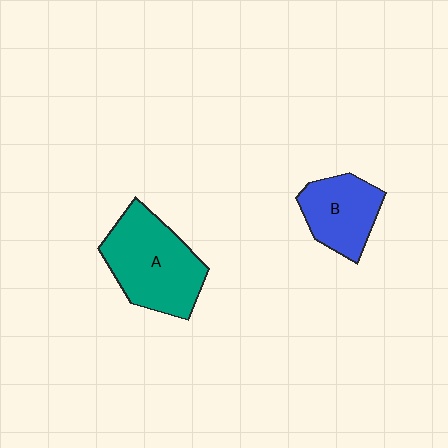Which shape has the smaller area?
Shape B (blue).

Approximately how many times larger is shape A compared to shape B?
Approximately 1.5 times.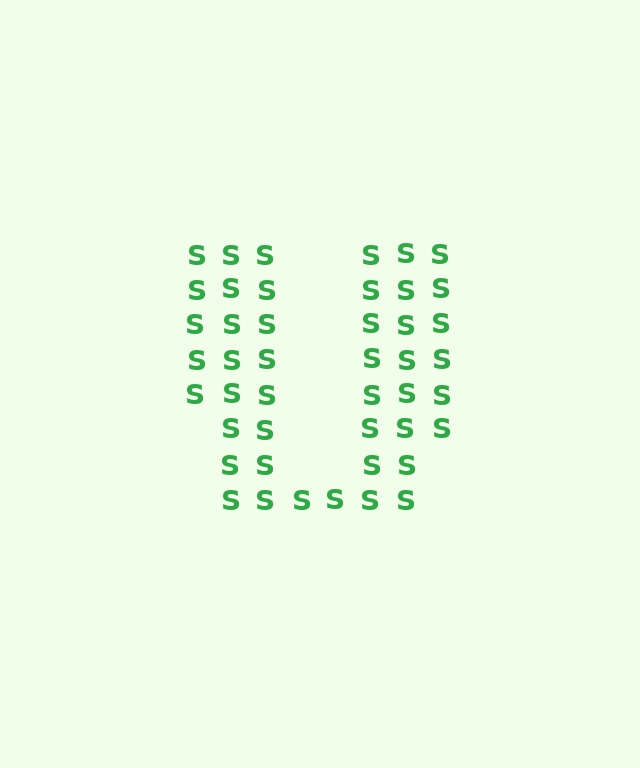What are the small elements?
The small elements are letter S's.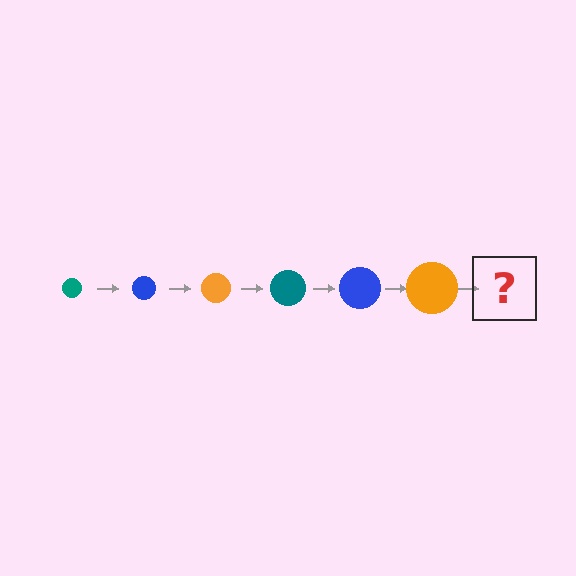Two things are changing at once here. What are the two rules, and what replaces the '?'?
The two rules are that the circle grows larger each step and the color cycles through teal, blue, and orange. The '?' should be a teal circle, larger than the previous one.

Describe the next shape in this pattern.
It should be a teal circle, larger than the previous one.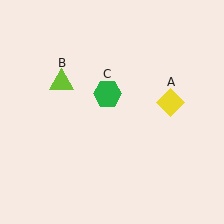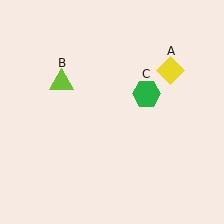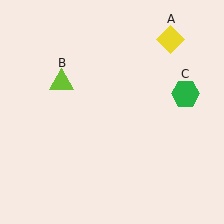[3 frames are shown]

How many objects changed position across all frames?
2 objects changed position: yellow diamond (object A), green hexagon (object C).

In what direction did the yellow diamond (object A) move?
The yellow diamond (object A) moved up.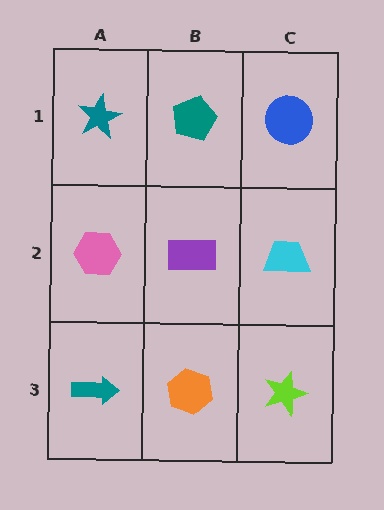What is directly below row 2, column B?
An orange hexagon.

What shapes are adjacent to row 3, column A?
A pink hexagon (row 2, column A), an orange hexagon (row 3, column B).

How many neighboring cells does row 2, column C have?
3.